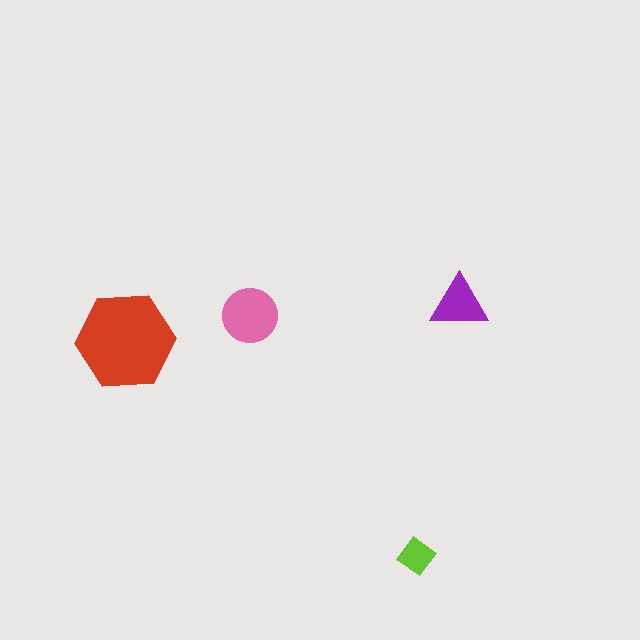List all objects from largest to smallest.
The red hexagon, the pink circle, the purple triangle, the lime diamond.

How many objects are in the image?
There are 4 objects in the image.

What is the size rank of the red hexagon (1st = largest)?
1st.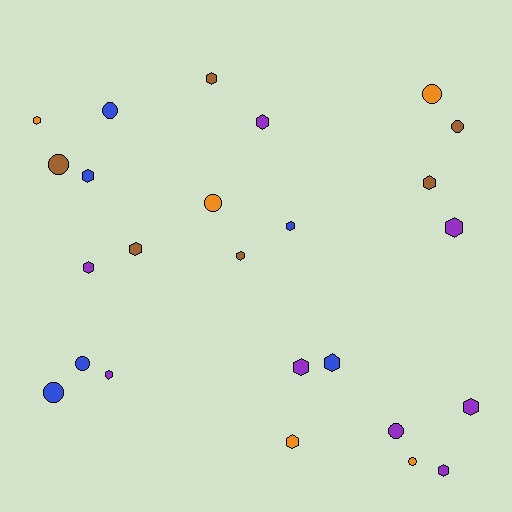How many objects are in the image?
There are 25 objects.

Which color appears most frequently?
Purple, with 8 objects.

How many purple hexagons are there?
There are 7 purple hexagons.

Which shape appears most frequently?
Hexagon, with 16 objects.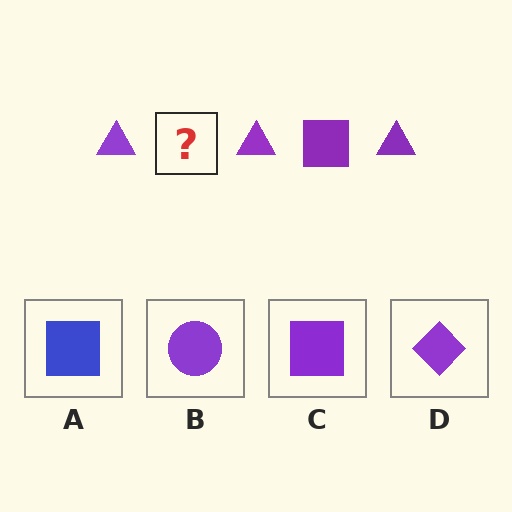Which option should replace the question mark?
Option C.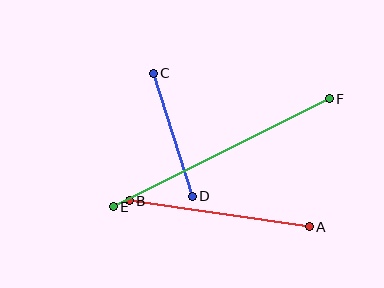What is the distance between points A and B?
The distance is approximately 182 pixels.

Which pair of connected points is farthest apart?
Points E and F are farthest apart.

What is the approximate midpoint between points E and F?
The midpoint is at approximately (221, 153) pixels.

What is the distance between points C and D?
The distance is approximately 129 pixels.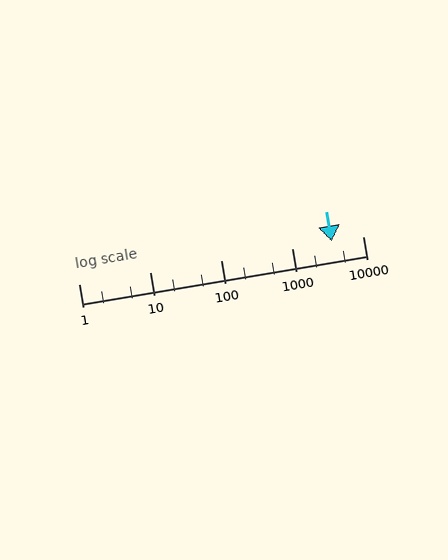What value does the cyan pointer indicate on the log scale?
The pointer indicates approximately 3700.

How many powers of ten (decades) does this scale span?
The scale spans 4 decades, from 1 to 10000.